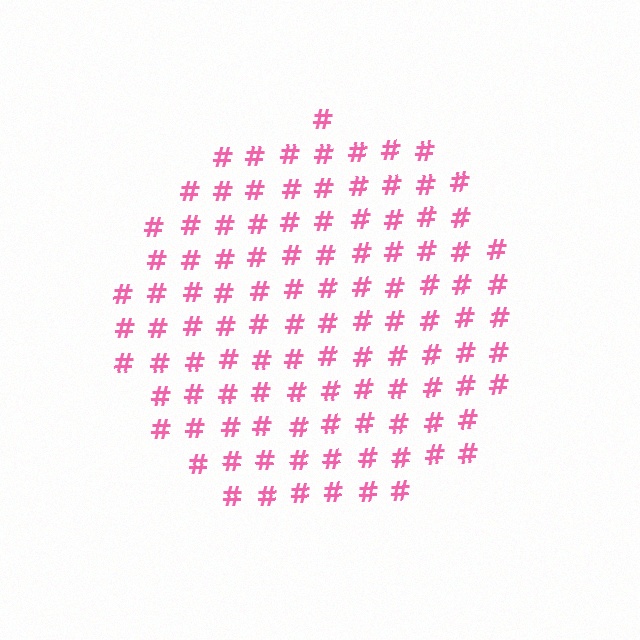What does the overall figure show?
The overall figure shows a circle.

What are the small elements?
The small elements are hash symbols.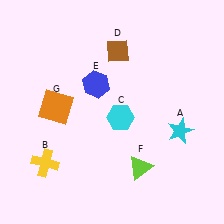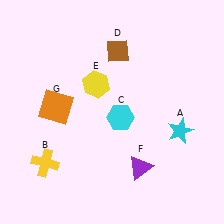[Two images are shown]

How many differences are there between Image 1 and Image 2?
There are 2 differences between the two images.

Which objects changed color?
E changed from blue to yellow. F changed from lime to purple.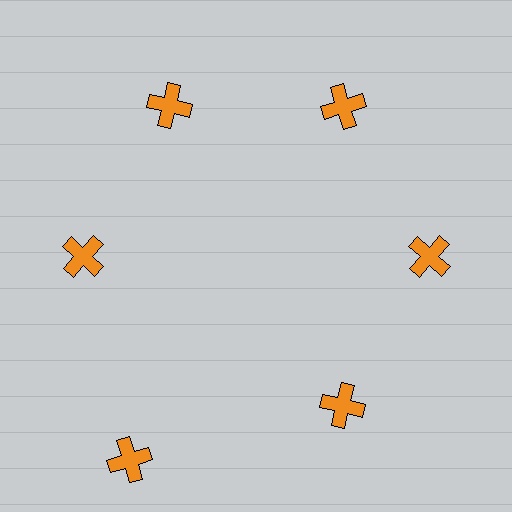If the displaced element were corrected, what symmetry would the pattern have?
It would have 6-fold rotational symmetry — the pattern would map onto itself every 60 degrees.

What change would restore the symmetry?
The symmetry would be restored by moving it inward, back onto the ring so that all 6 crosses sit at equal angles and equal distance from the center.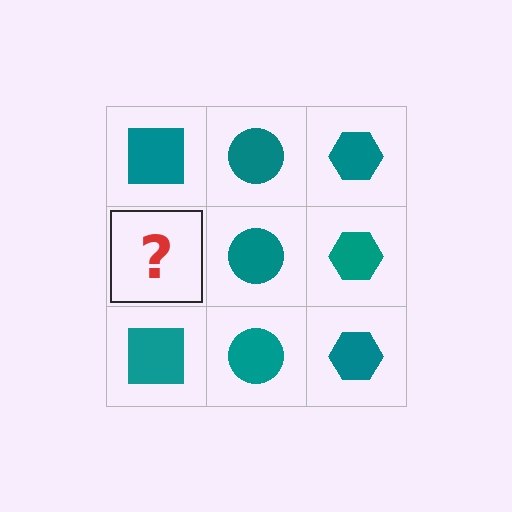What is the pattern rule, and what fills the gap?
The rule is that each column has a consistent shape. The gap should be filled with a teal square.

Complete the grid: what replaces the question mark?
The question mark should be replaced with a teal square.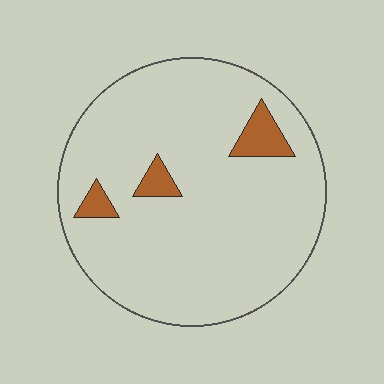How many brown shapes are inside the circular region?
3.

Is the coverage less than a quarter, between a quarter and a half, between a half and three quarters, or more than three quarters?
Less than a quarter.